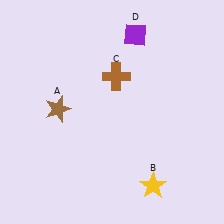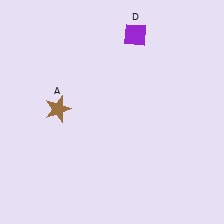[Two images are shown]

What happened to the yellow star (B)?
The yellow star (B) was removed in Image 2. It was in the bottom-right area of Image 1.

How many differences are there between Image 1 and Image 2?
There are 2 differences between the two images.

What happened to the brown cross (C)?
The brown cross (C) was removed in Image 2. It was in the top-right area of Image 1.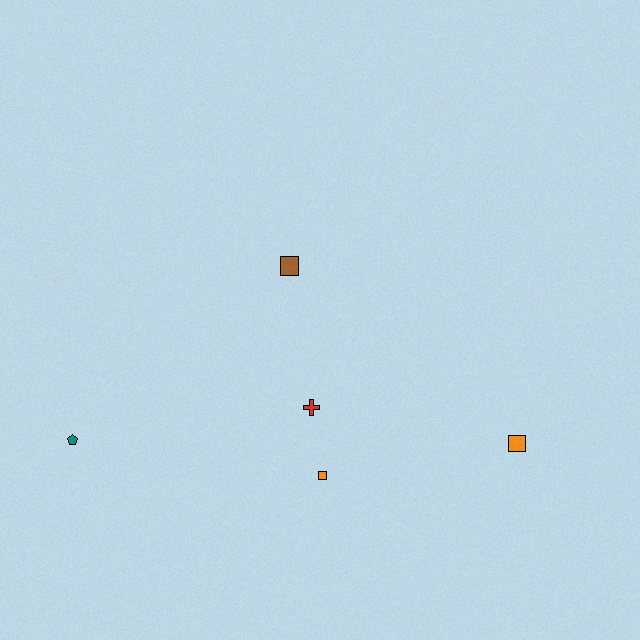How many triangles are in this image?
There are no triangles.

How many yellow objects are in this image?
There are no yellow objects.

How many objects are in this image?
There are 5 objects.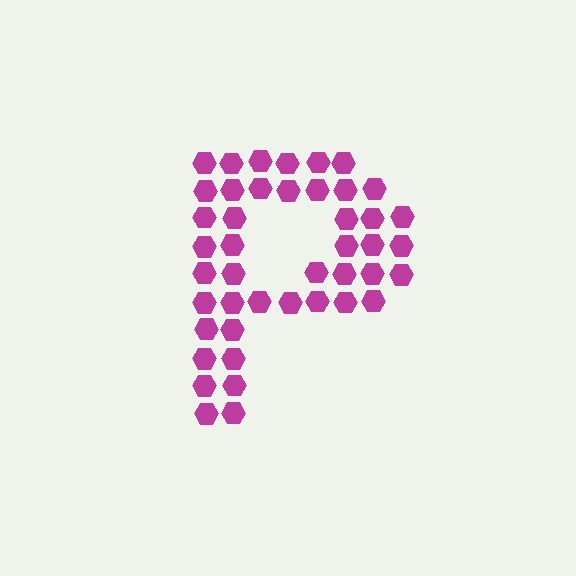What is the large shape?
The large shape is the letter P.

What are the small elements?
The small elements are hexagons.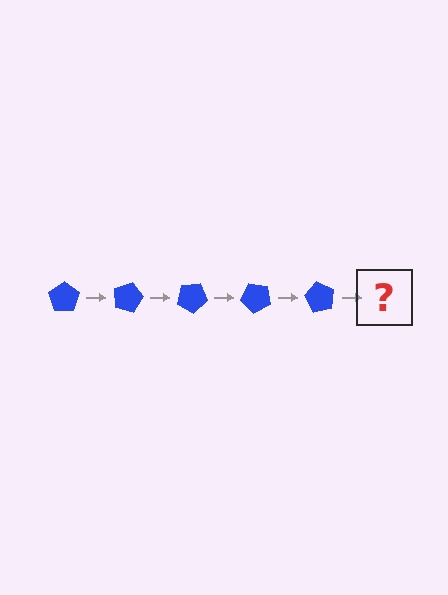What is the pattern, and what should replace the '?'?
The pattern is that the pentagon rotates 15 degrees each step. The '?' should be a blue pentagon rotated 75 degrees.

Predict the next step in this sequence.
The next step is a blue pentagon rotated 75 degrees.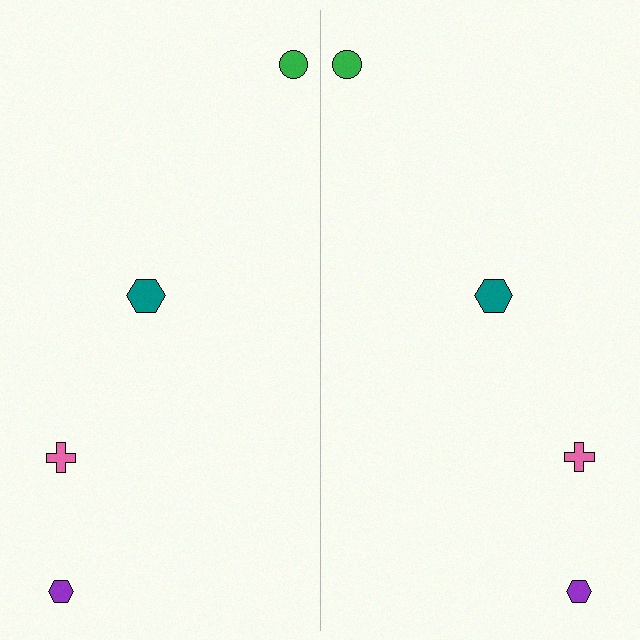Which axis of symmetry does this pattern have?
The pattern has a vertical axis of symmetry running through the center of the image.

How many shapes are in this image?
There are 8 shapes in this image.